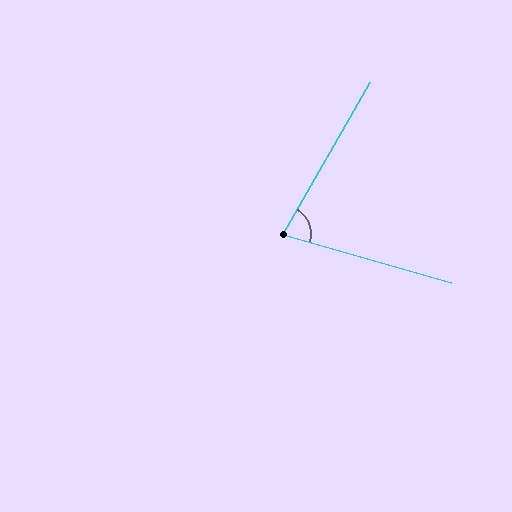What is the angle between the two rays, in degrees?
Approximately 76 degrees.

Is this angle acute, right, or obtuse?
It is acute.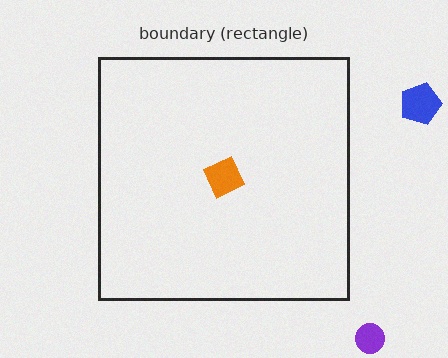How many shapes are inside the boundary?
1 inside, 2 outside.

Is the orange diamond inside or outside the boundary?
Inside.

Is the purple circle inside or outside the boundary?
Outside.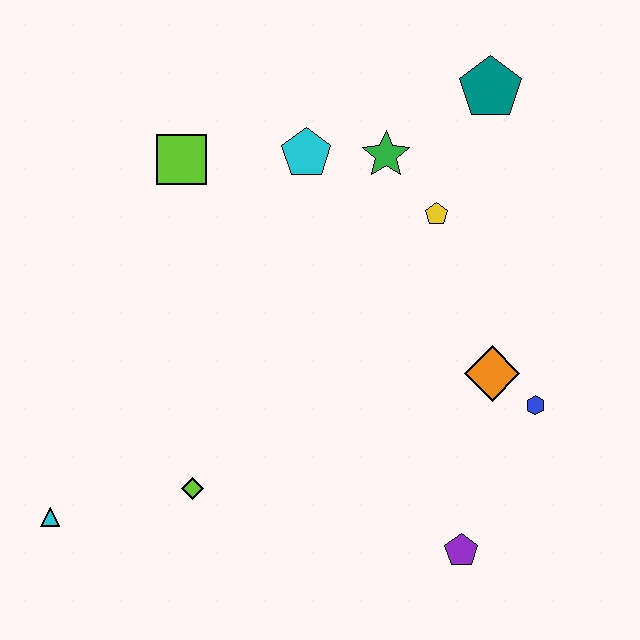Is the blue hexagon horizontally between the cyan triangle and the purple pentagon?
No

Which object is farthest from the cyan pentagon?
The cyan triangle is farthest from the cyan pentagon.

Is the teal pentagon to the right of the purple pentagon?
Yes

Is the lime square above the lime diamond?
Yes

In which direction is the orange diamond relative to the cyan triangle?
The orange diamond is to the right of the cyan triangle.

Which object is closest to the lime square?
The cyan pentagon is closest to the lime square.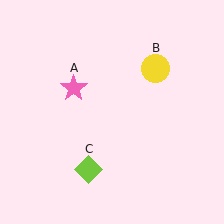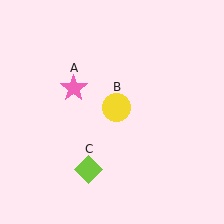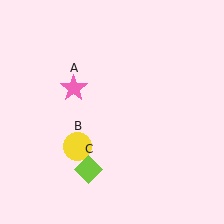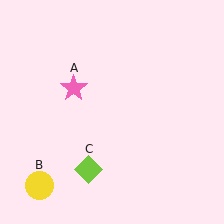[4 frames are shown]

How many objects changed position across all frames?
1 object changed position: yellow circle (object B).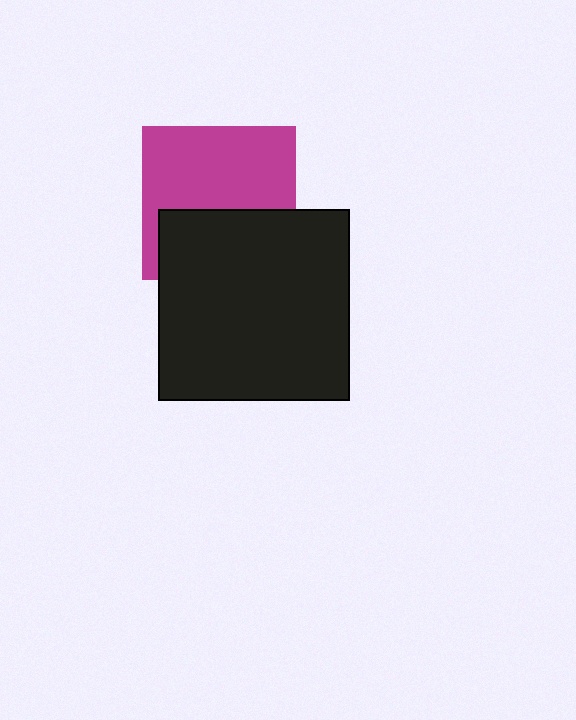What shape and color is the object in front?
The object in front is a black square.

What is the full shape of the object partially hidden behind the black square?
The partially hidden object is a magenta square.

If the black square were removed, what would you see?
You would see the complete magenta square.